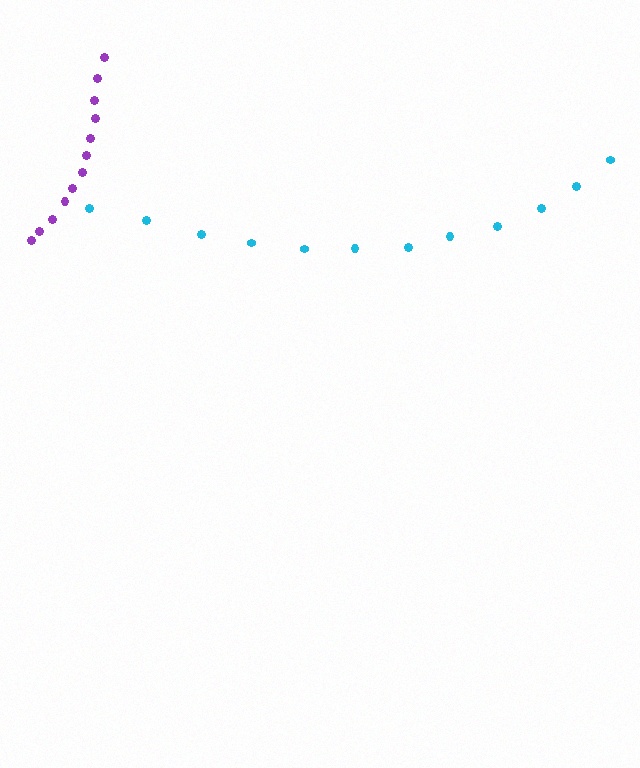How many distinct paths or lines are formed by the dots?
There are 2 distinct paths.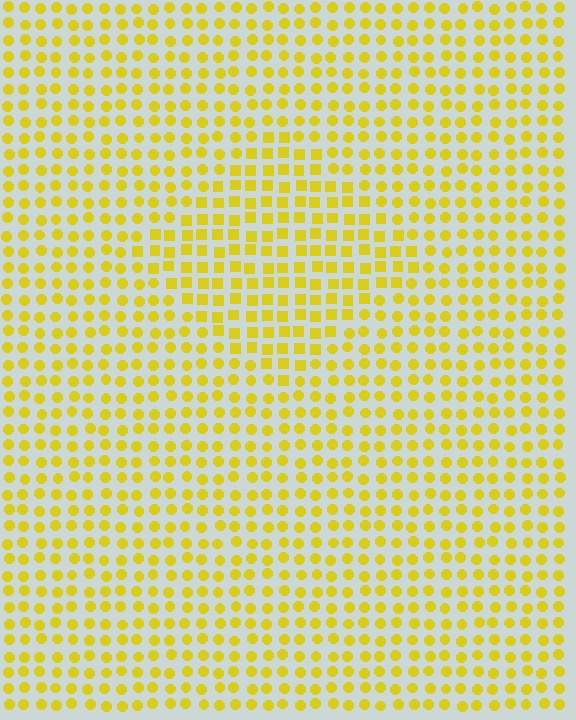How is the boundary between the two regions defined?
The boundary is defined by a change in element shape: squares inside vs. circles outside. All elements share the same color and spacing.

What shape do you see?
I see a diamond.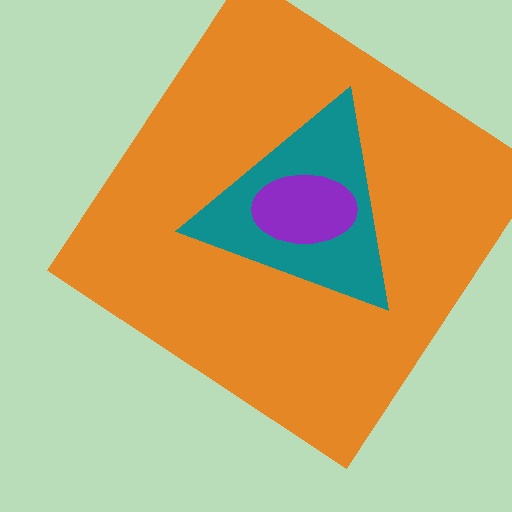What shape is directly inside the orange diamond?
The teal triangle.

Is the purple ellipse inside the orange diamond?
Yes.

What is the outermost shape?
The orange diamond.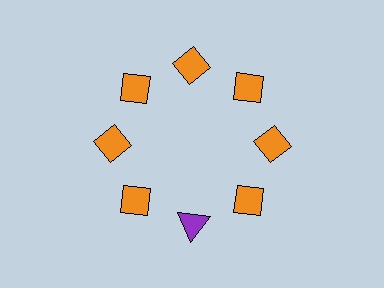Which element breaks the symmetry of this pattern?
The purple triangle at roughly the 6 o'clock position breaks the symmetry. All other shapes are orange diamonds.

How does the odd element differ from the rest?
It differs in both color (purple instead of orange) and shape (triangle instead of diamond).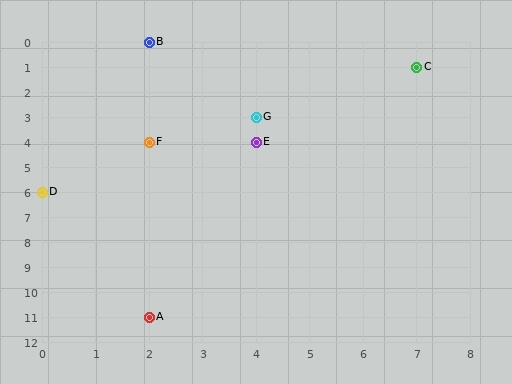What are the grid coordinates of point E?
Point E is at grid coordinates (4, 4).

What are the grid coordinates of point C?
Point C is at grid coordinates (7, 1).